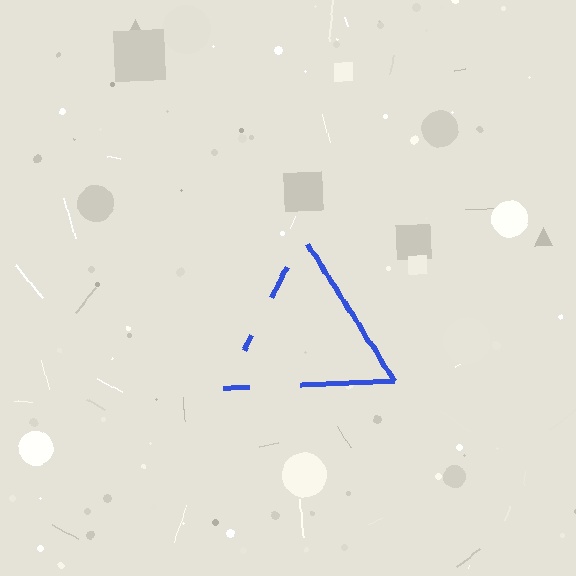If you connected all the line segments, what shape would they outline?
They would outline a triangle.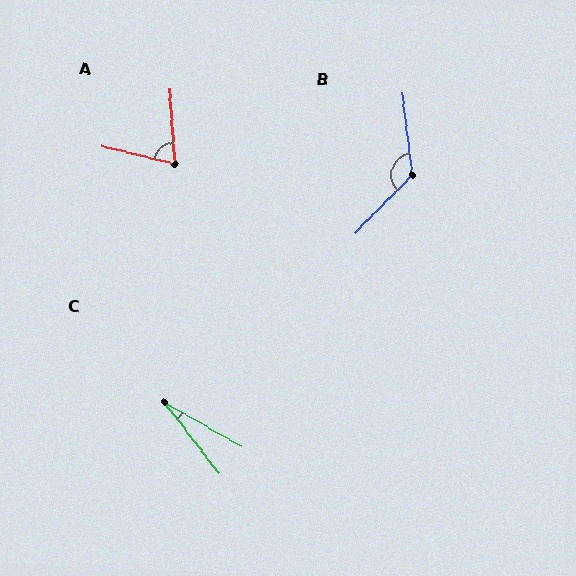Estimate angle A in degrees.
Approximately 72 degrees.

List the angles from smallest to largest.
C (23°), A (72°), B (129°).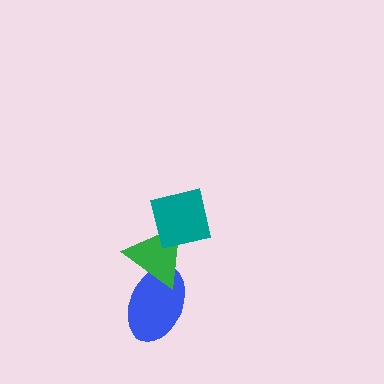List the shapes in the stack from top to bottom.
From top to bottom: the teal square, the green triangle, the blue ellipse.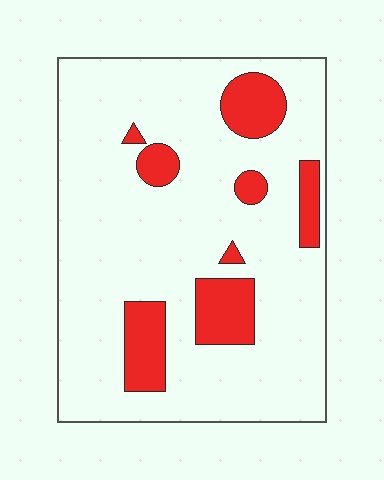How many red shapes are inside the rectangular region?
8.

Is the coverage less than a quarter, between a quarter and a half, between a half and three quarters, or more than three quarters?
Less than a quarter.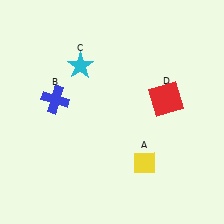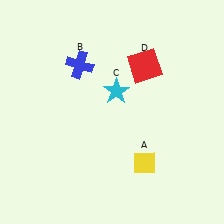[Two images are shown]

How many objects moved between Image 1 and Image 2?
3 objects moved between the two images.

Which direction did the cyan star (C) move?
The cyan star (C) moved right.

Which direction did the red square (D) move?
The red square (D) moved up.